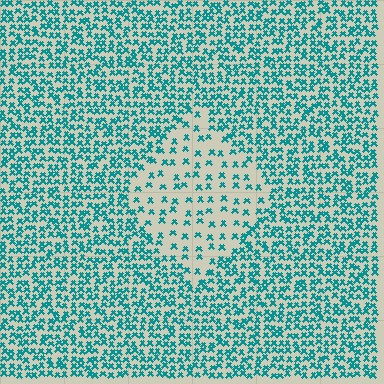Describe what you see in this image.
The image contains small teal elements arranged at two different densities. A diamond-shaped region is visible where the elements are less densely packed than the surrounding area.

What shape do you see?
I see a diamond.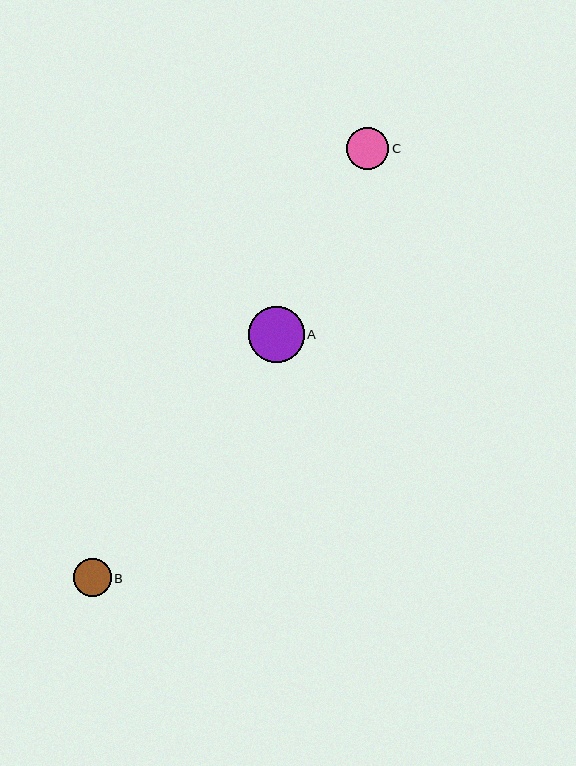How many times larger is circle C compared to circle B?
Circle C is approximately 1.1 times the size of circle B.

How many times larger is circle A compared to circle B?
Circle A is approximately 1.5 times the size of circle B.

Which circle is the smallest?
Circle B is the smallest with a size of approximately 38 pixels.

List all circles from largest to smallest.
From largest to smallest: A, C, B.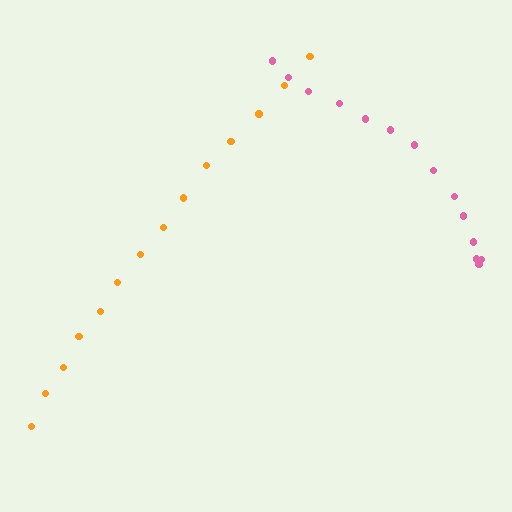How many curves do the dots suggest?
There are 2 distinct paths.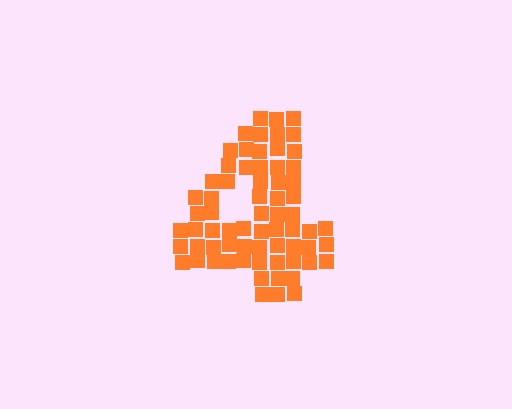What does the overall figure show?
The overall figure shows the digit 4.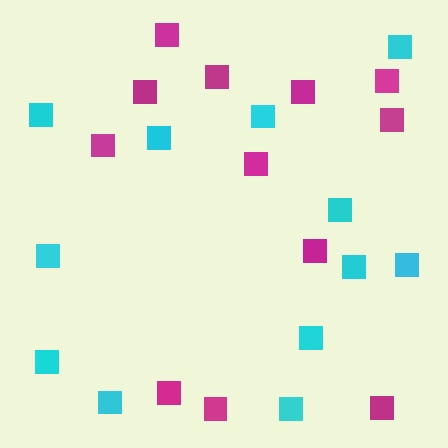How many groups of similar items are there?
There are 2 groups: one group of cyan squares (12) and one group of magenta squares (12).